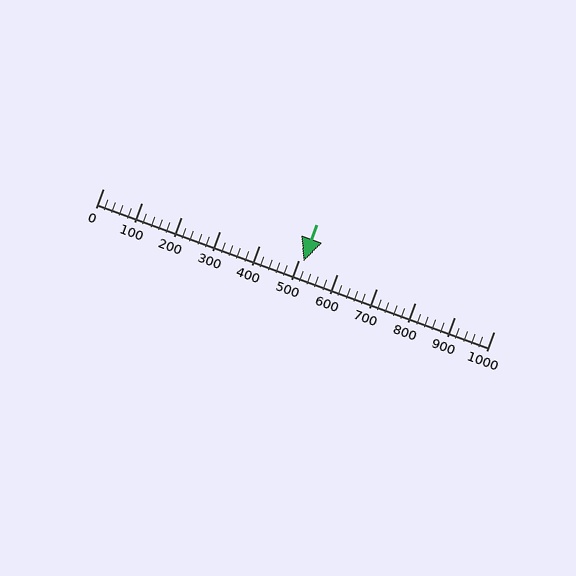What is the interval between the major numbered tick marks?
The major tick marks are spaced 100 units apart.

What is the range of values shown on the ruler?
The ruler shows values from 0 to 1000.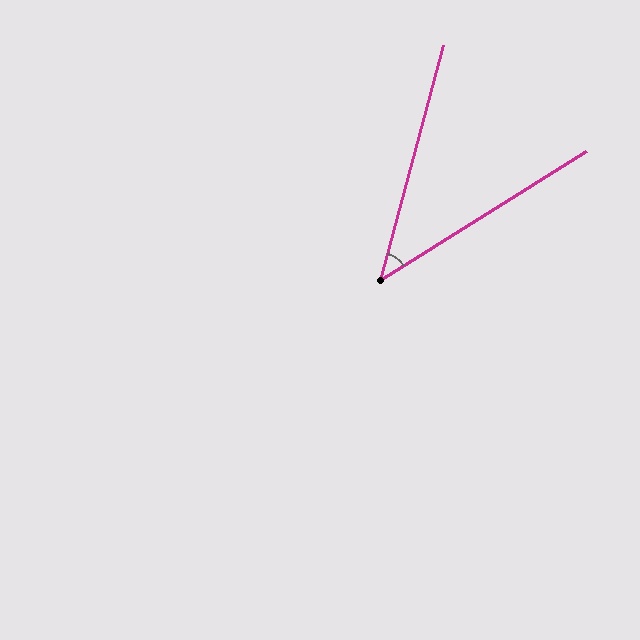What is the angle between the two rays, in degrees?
Approximately 43 degrees.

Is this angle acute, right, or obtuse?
It is acute.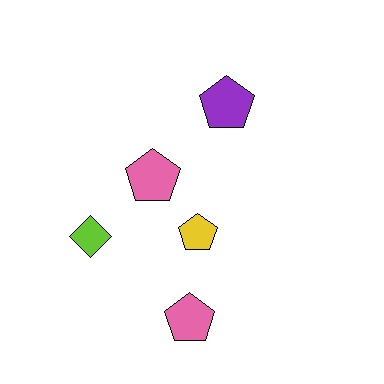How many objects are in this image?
There are 5 objects.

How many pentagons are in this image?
There are 4 pentagons.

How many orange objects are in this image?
There are no orange objects.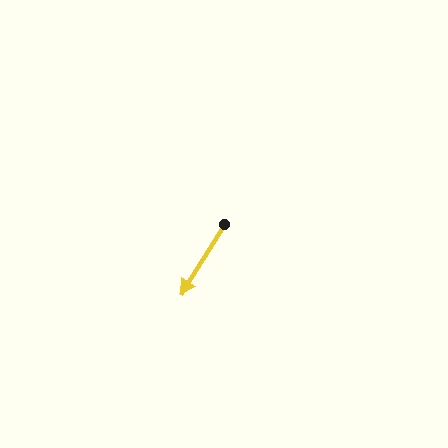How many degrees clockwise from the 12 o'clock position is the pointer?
Approximately 211 degrees.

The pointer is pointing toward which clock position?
Roughly 7 o'clock.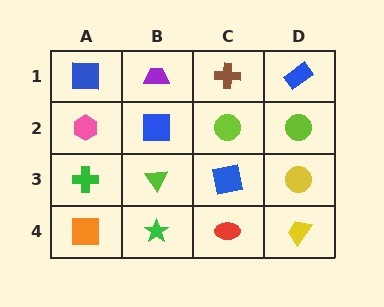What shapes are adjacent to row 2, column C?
A brown cross (row 1, column C), a blue square (row 3, column C), a blue square (row 2, column B), a lime circle (row 2, column D).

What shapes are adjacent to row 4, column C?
A blue square (row 3, column C), a green star (row 4, column B), a yellow trapezoid (row 4, column D).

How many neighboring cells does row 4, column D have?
2.